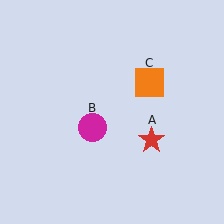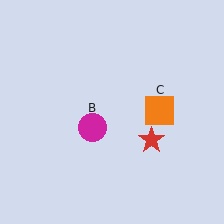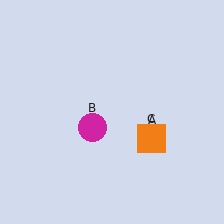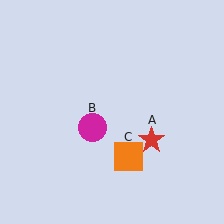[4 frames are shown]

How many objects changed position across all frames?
1 object changed position: orange square (object C).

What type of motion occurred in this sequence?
The orange square (object C) rotated clockwise around the center of the scene.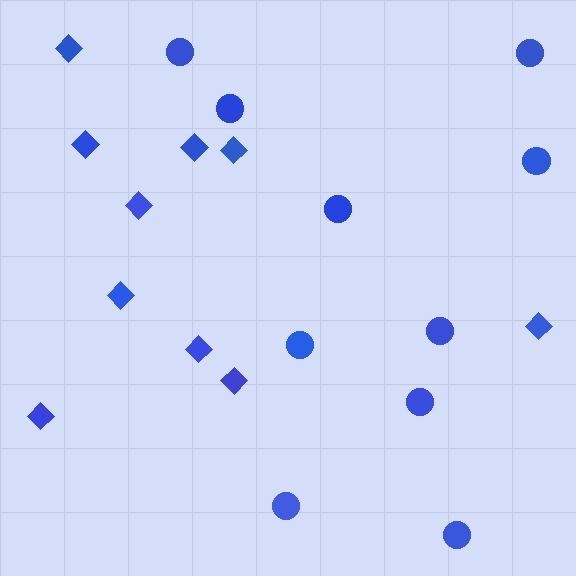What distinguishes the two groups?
There are 2 groups: one group of diamonds (10) and one group of circles (10).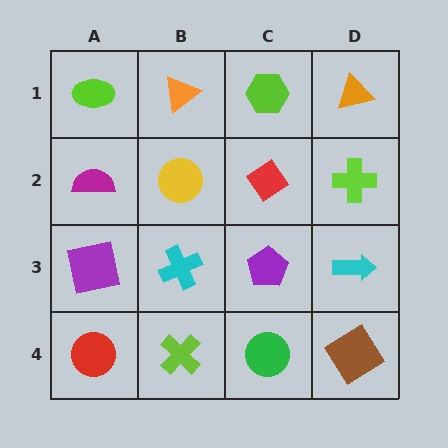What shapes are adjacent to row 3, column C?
A red diamond (row 2, column C), a green circle (row 4, column C), a cyan cross (row 3, column B), a cyan arrow (row 3, column D).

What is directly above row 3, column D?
A lime cross.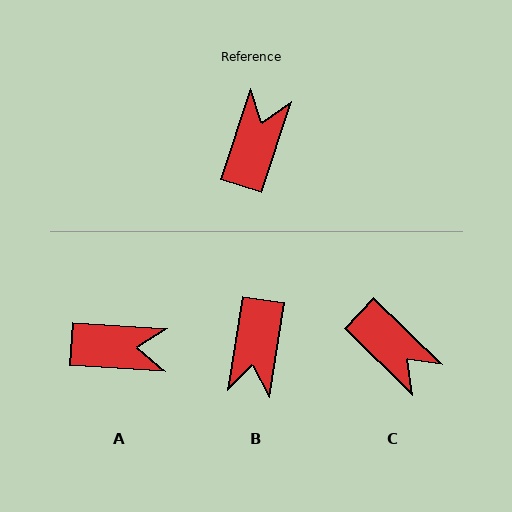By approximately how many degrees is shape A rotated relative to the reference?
Approximately 75 degrees clockwise.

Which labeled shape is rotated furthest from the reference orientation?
B, about 171 degrees away.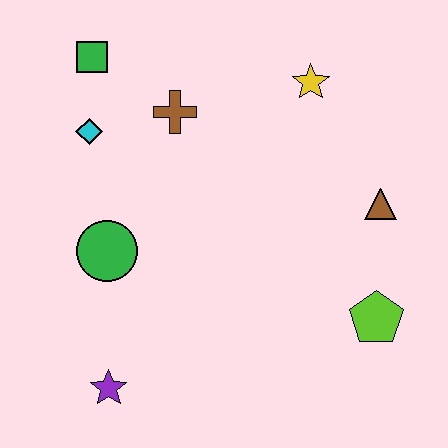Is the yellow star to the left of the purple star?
No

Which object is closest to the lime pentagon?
The brown triangle is closest to the lime pentagon.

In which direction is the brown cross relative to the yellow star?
The brown cross is to the left of the yellow star.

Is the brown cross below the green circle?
No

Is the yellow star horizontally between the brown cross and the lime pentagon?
Yes